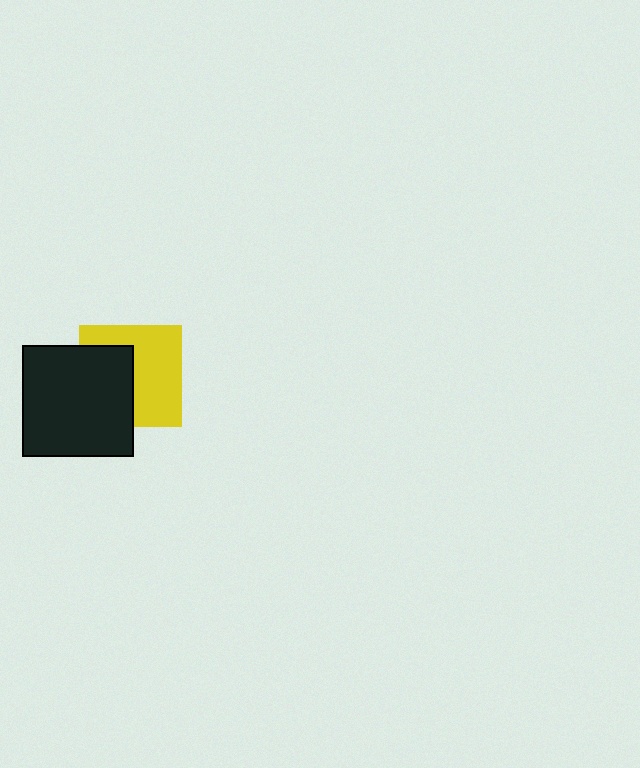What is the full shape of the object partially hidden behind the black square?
The partially hidden object is a yellow square.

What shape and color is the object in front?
The object in front is a black square.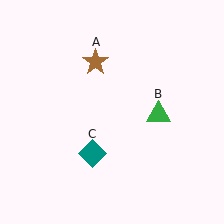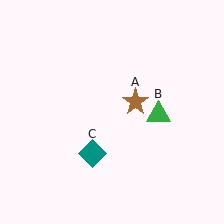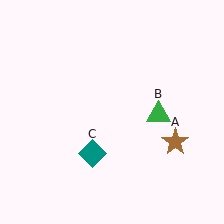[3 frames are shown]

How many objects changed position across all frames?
1 object changed position: brown star (object A).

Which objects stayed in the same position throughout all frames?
Green triangle (object B) and teal diamond (object C) remained stationary.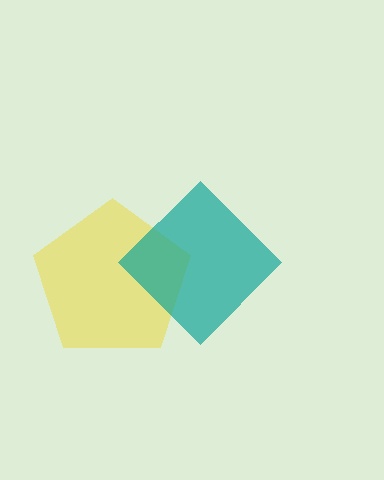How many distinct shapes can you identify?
There are 2 distinct shapes: a yellow pentagon, a teal diamond.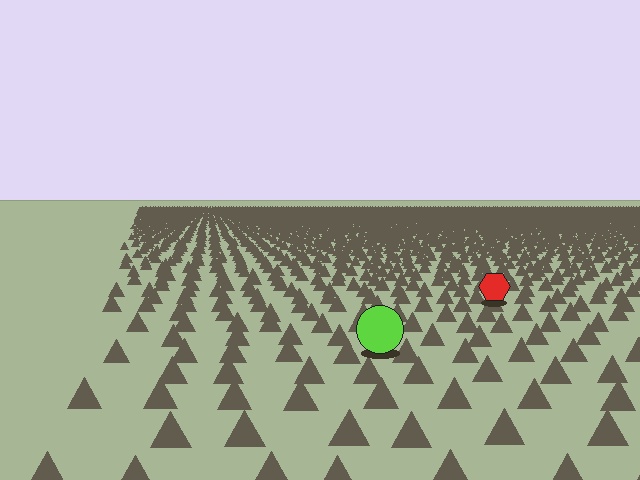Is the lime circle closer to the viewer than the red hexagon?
Yes. The lime circle is closer — you can tell from the texture gradient: the ground texture is coarser near it.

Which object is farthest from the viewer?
The red hexagon is farthest from the viewer. It appears smaller and the ground texture around it is denser.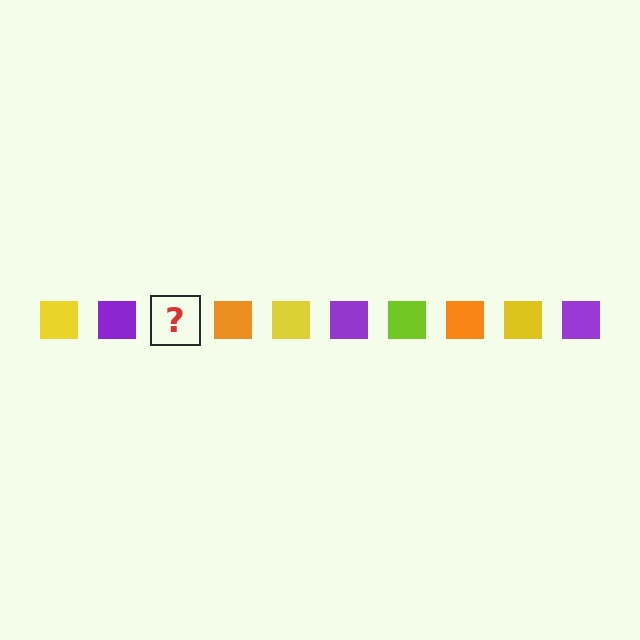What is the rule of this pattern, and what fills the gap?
The rule is that the pattern cycles through yellow, purple, lime, orange squares. The gap should be filled with a lime square.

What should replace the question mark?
The question mark should be replaced with a lime square.